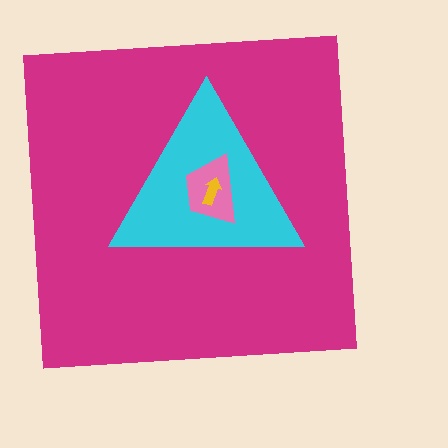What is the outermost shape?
The magenta square.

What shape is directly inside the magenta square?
The cyan triangle.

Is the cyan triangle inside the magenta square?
Yes.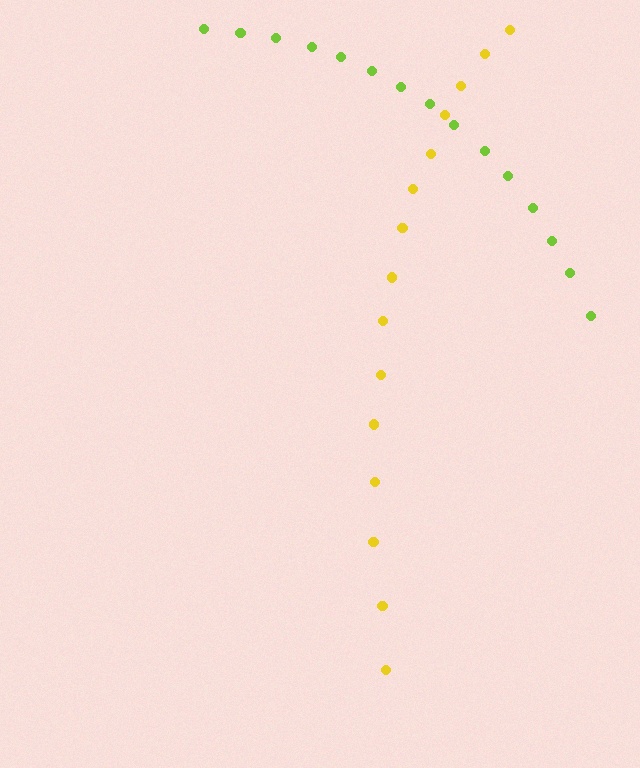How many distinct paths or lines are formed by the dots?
There are 2 distinct paths.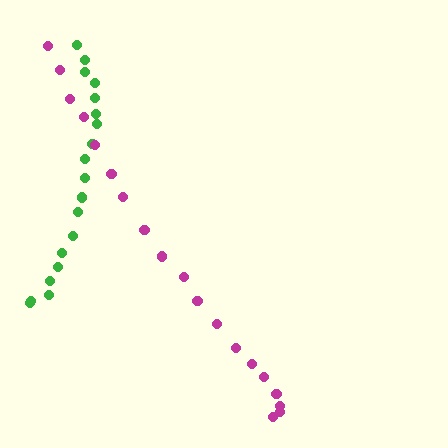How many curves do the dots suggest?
There are 2 distinct paths.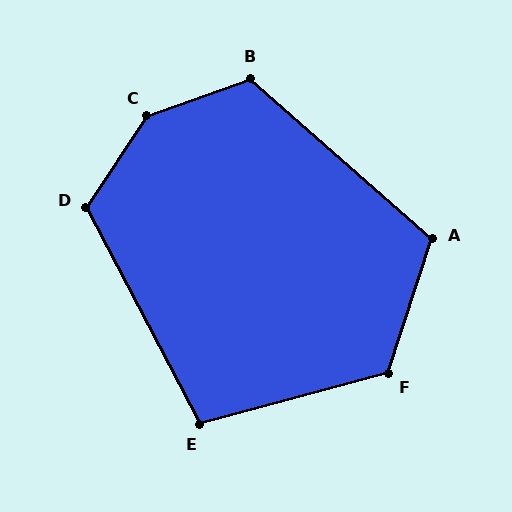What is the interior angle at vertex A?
Approximately 113 degrees (obtuse).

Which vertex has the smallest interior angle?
E, at approximately 103 degrees.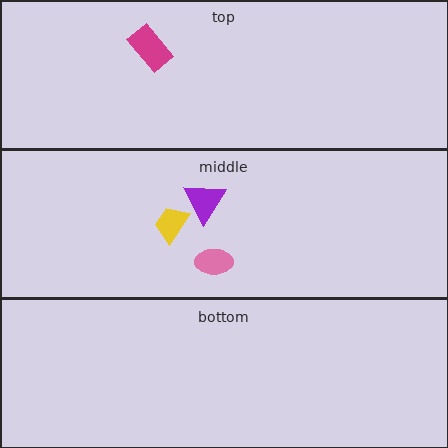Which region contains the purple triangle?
The middle region.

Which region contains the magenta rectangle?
The top region.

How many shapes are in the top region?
1.